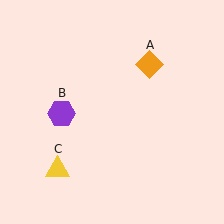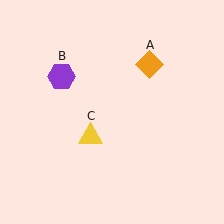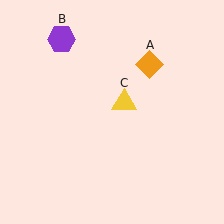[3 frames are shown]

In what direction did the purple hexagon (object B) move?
The purple hexagon (object B) moved up.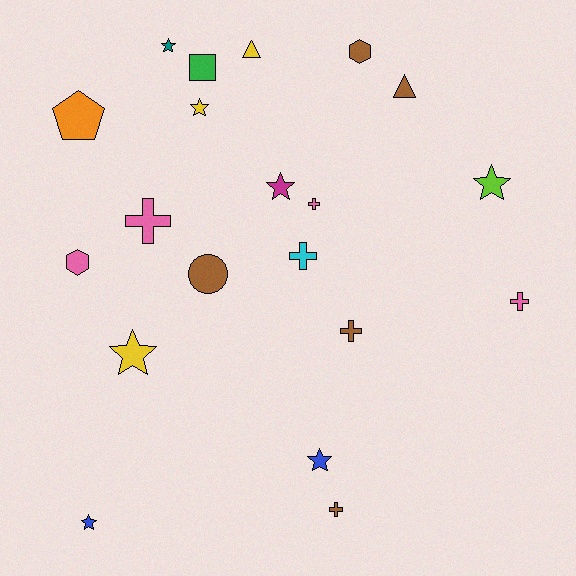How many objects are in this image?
There are 20 objects.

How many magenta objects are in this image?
There is 1 magenta object.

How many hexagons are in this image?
There are 2 hexagons.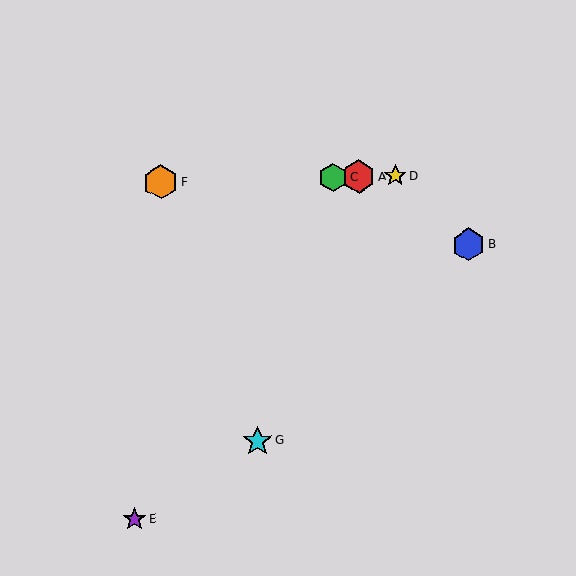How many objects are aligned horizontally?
4 objects (A, C, D, F) are aligned horizontally.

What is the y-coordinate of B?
Object B is at y≈245.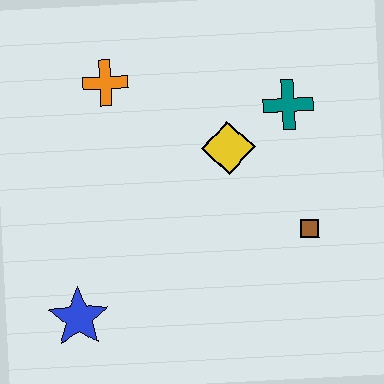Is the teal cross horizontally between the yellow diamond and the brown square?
Yes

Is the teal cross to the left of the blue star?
No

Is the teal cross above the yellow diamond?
Yes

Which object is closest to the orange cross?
The yellow diamond is closest to the orange cross.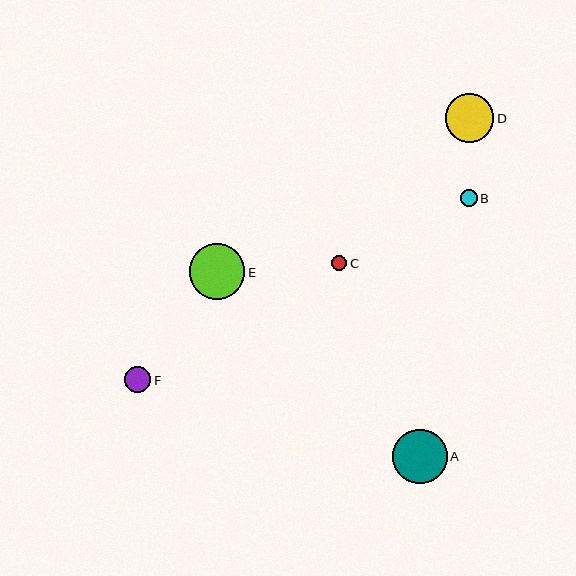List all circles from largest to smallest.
From largest to smallest: E, A, D, F, B, C.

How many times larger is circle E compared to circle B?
Circle E is approximately 3.4 times the size of circle B.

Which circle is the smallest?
Circle C is the smallest with a size of approximately 15 pixels.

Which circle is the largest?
Circle E is the largest with a size of approximately 55 pixels.